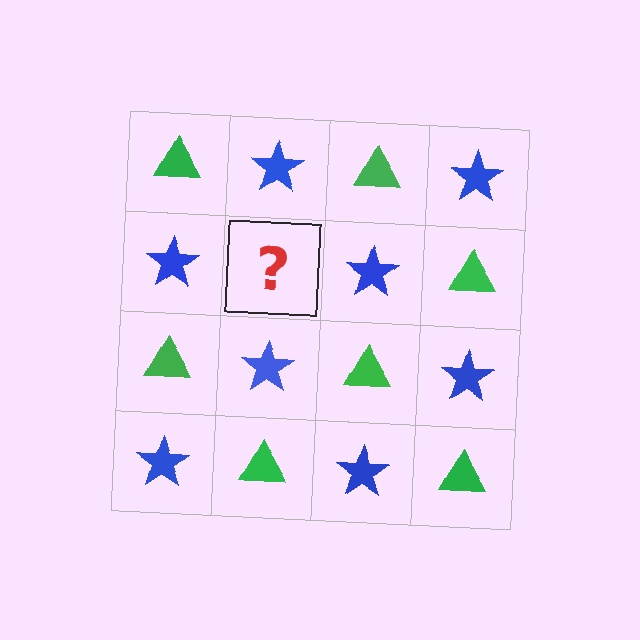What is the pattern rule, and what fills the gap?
The rule is that it alternates green triangle and blue star in a checkerboard pattern. The gap should be filled with a green triangle.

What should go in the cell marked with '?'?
The missing cell should contain a green triangle.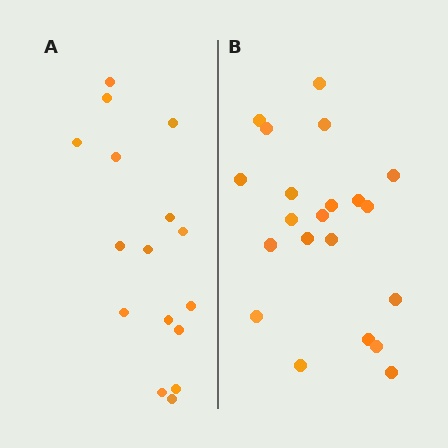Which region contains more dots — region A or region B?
Region B (the right region) has more dots.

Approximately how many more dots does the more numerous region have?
Region B has about 5 more dots than region A.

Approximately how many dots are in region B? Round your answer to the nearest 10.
About 20 dots. (The exact count is 21, which rounds to 20.)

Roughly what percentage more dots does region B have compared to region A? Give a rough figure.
About 30% more.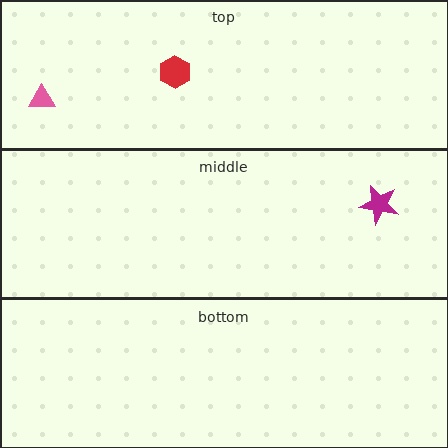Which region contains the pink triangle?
The top region.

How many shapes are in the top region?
2.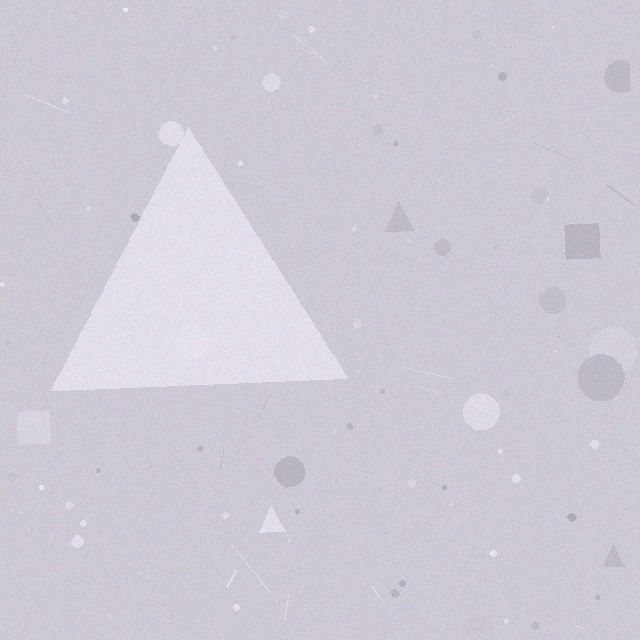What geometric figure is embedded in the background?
A triangle is embedded in the background.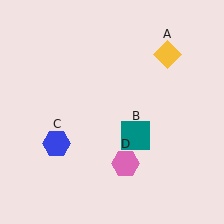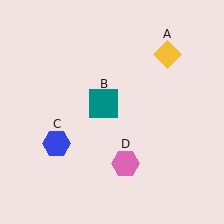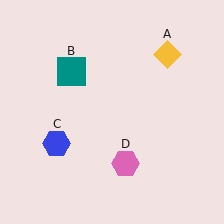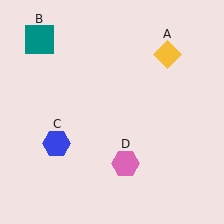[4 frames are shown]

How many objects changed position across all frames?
1 object changed position: teal square (object B).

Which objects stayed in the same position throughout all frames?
Yellow diamond (object A) and blue hexagon (object C) and pink hexagon (object D) remained stationary.